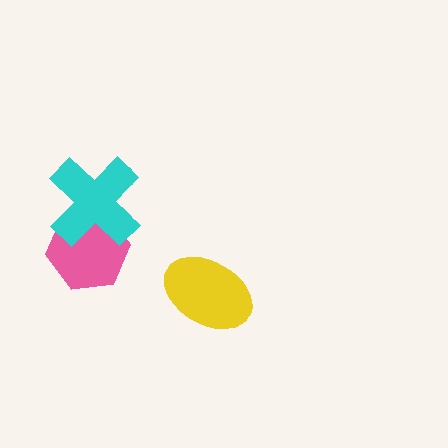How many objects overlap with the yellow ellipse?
0 objects overlap with the yellow ellipse.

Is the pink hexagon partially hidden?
Yes, it is partially covered by another shape.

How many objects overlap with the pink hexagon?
1 object overlaps with the pink hexagon.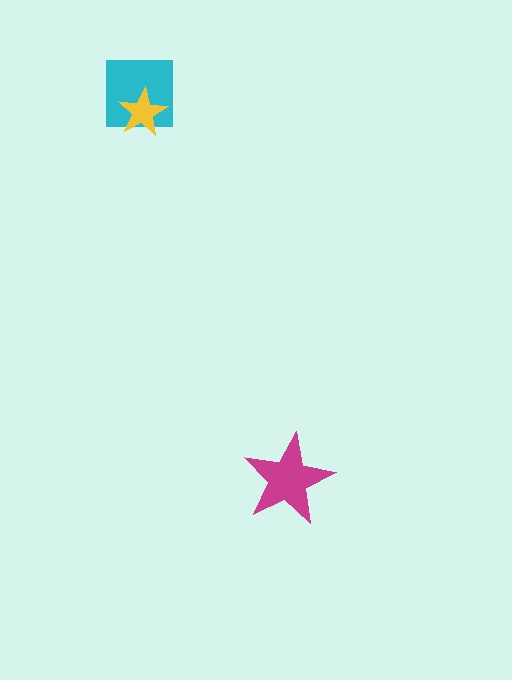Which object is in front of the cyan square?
The yellow star is in front of the cyan square.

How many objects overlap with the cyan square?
1 object overlaps with the cyan square.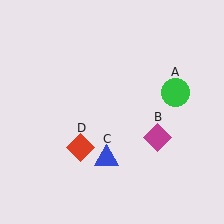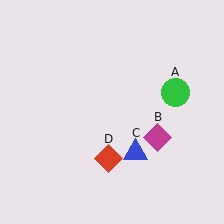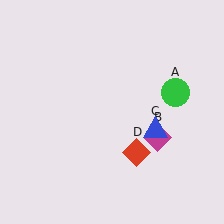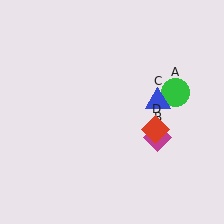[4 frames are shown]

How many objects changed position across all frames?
2 objects changed position: blue triangle (object C), red diamond (object D).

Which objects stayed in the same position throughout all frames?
Green circle (object A) and magenta diamond (object B) remained stationary.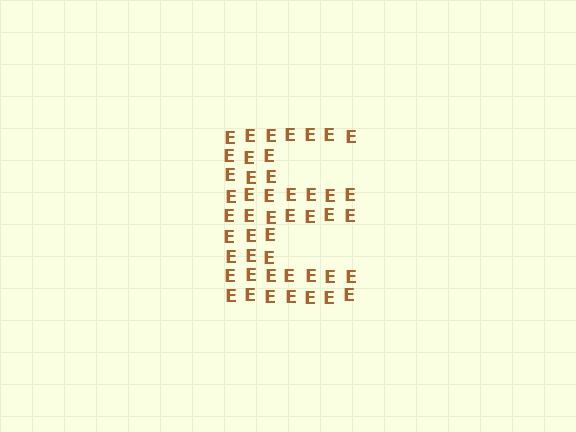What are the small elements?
The small elements are letter E's.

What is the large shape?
The large shape is the letter E.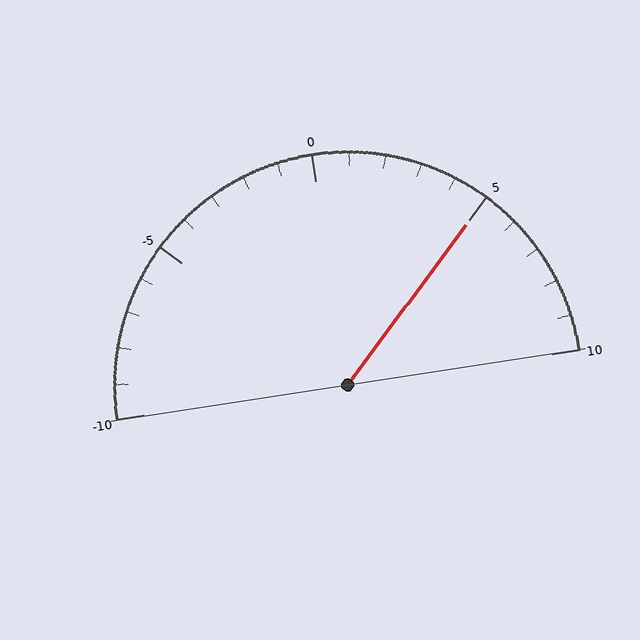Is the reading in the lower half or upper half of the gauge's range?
The reading is in the upper half of the range (-10 to 10).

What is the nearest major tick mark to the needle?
The nearest major tick mark is 5.